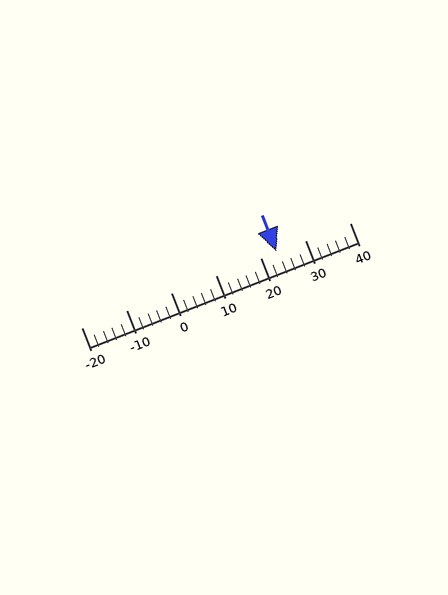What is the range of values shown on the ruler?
The ruler shows values from -20 to 40.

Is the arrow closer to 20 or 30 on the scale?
The arrow is closer to 20.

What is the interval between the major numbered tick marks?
The major tick marks are spaced 10 units apart.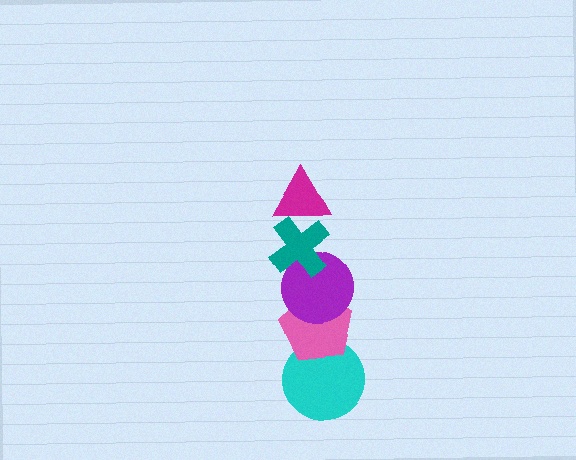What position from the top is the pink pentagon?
The pink pentagon is 4th from the top.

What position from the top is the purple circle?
The purple circle is 3rd from the top.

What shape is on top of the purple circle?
The teal cross is on top of the purple circle.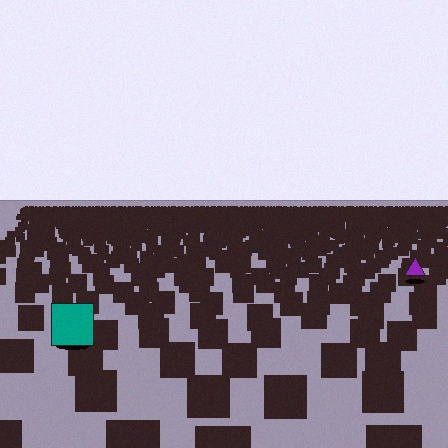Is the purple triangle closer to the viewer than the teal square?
No. The teal square is closer — you can tell from the texture gradient: the ground texture is coarser near it.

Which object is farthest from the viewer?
The purple triangle is farthest from the viewer. It appears smaller and the ground texture around it is denser.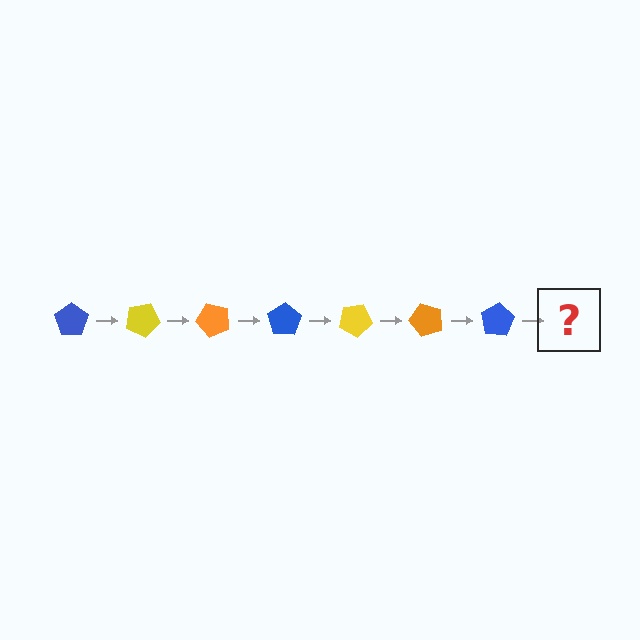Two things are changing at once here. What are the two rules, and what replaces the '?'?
The two rules are that it rotates 25 degrees each step and the color cycles through blue, yellow, and orange. The '?' should be a yellow pentagon, rotated 175 degrees from the start.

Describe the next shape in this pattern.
It should be a yellow pentagon, rotated 175 degrees from the start.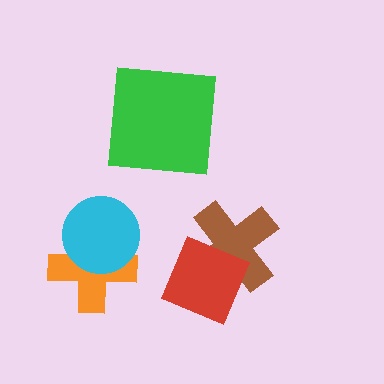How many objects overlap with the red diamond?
1 object overlaps with the red diamond.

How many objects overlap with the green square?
0 objects overlap with the green square.